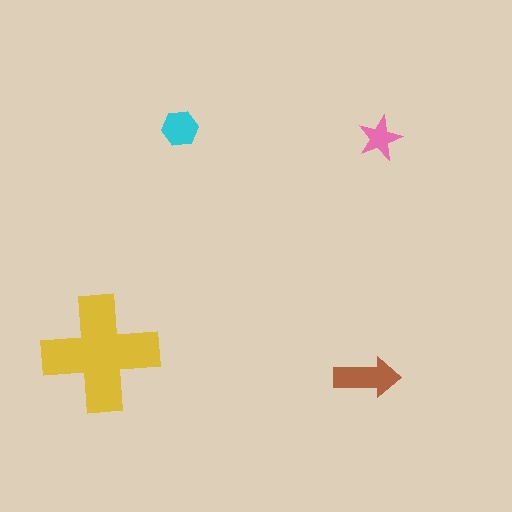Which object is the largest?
The yellow cross.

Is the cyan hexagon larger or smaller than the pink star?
Larger.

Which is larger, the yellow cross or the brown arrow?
The yellow cross.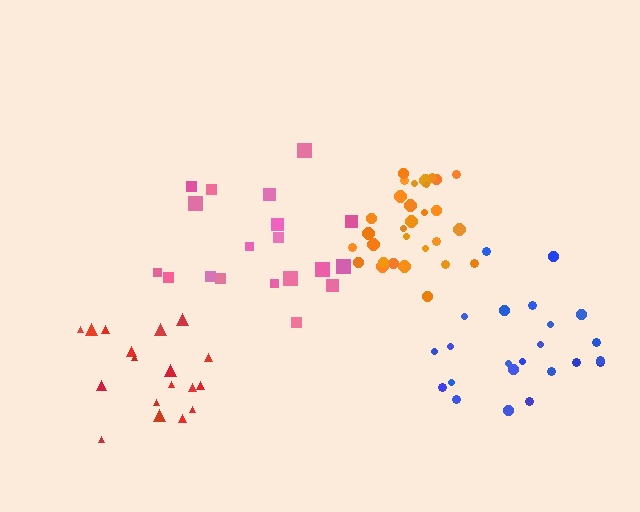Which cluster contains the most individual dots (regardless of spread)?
Orange (30).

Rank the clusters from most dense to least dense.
orange, red, blue, pink.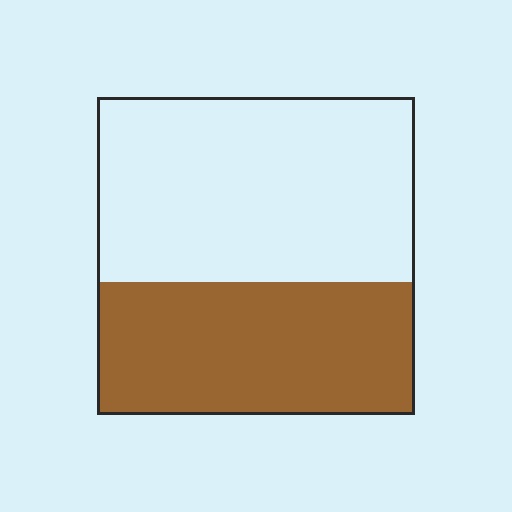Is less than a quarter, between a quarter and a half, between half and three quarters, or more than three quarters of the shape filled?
Between a quarter and a half.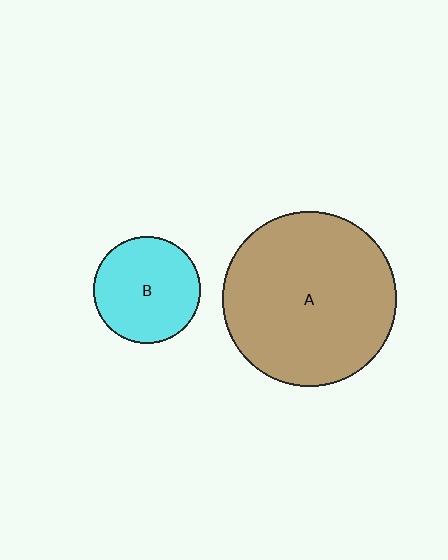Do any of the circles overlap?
No, none of the circles overlap.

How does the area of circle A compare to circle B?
Approximately 2.6 times.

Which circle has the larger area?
Circle A (brown).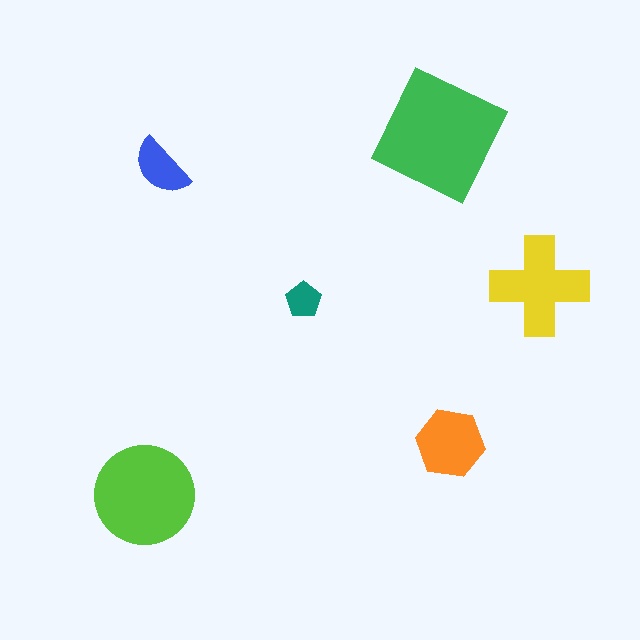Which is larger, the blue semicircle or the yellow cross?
The yellow cross.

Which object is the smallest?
The teal pentagon.